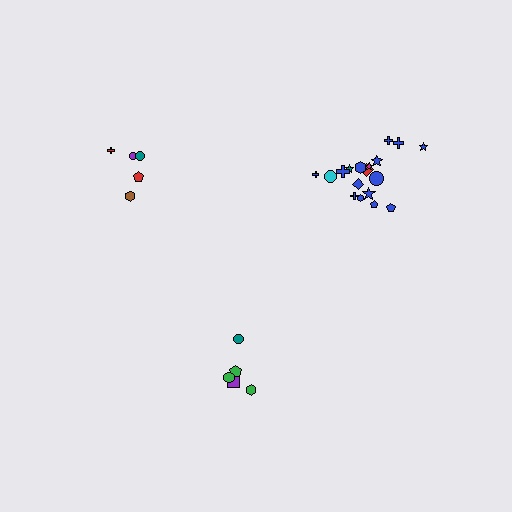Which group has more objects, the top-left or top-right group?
The top-right group.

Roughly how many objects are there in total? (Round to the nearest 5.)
Roughly 30 objects in total.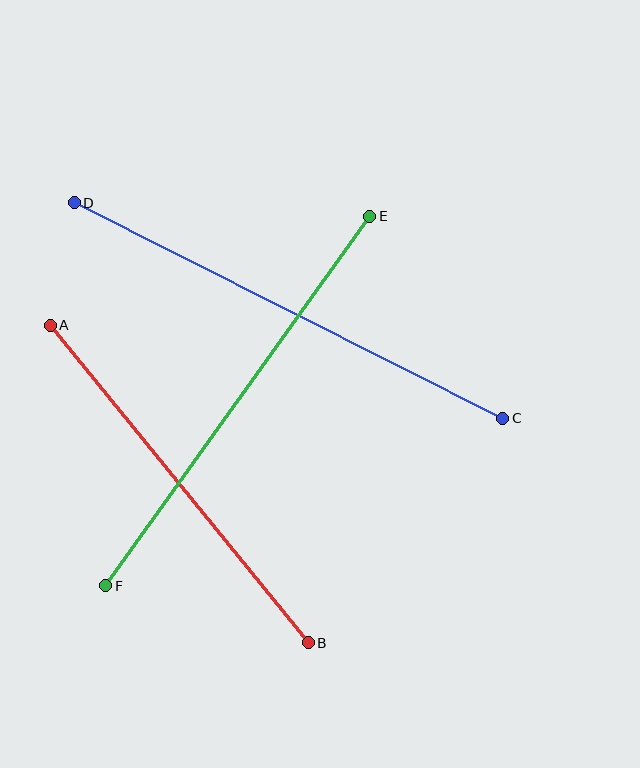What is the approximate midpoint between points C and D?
The midpoint is at approximately (288, 311) pixels.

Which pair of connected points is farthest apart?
Points C and D are farthest apart.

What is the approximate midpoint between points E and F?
The midpoint is at approximately (238, 401) pixels.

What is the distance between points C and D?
The distance is approximately 480 pixels.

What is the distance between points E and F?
The distance is approximately 454 pixels.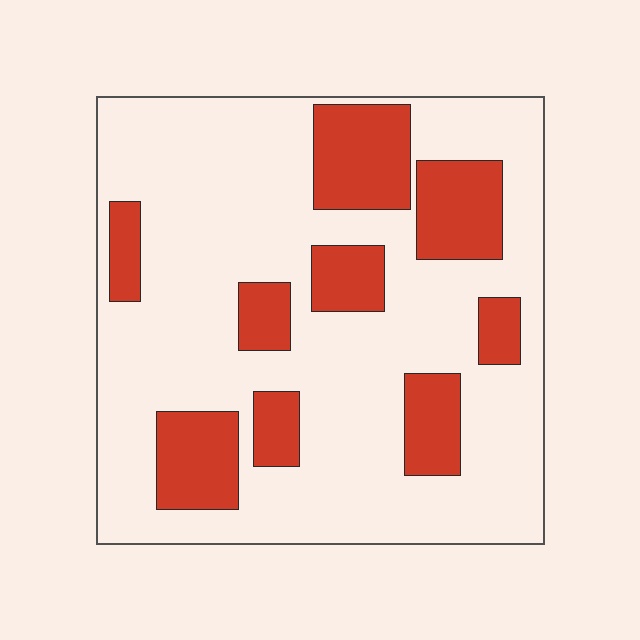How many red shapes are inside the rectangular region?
9.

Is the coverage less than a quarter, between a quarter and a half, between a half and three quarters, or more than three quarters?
Between a quarter and a half.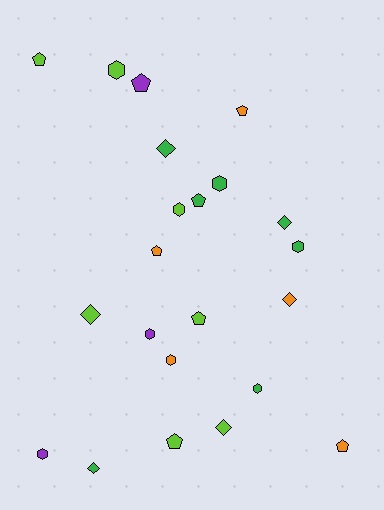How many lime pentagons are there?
There are 3 lime pentagons.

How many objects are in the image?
There are 22 objects.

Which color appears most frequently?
Green, with 7 objects.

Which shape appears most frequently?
Hexagon, with 8 objects.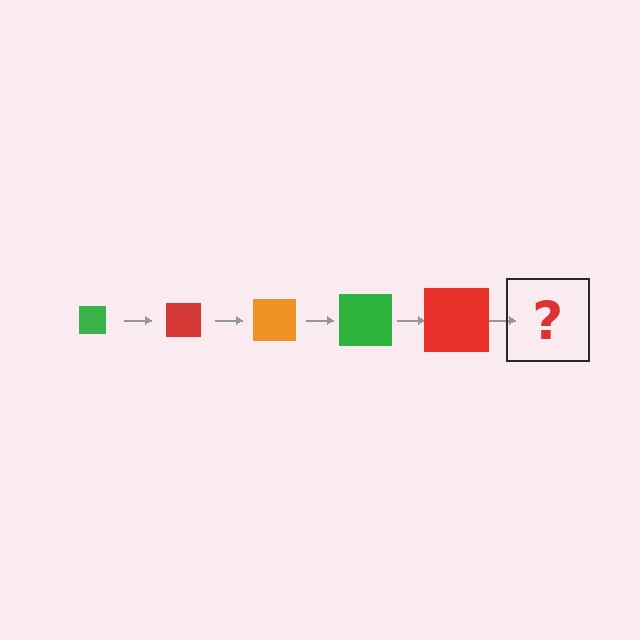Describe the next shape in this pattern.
It should be an orange square, larger than the previous one.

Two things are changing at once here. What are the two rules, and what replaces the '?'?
The two rules are that the square grows larger each step and the color cycles through green, red, and orange. The '?' should be an orange square, larger than the previous one.